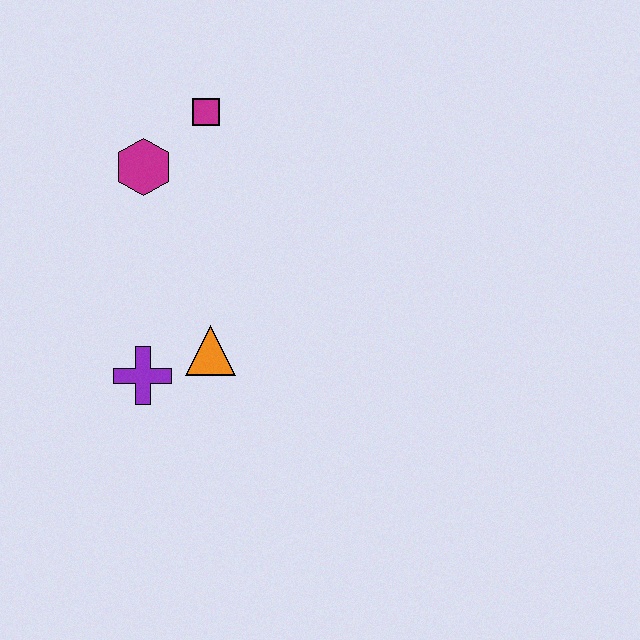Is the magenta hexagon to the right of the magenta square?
No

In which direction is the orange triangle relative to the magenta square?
The orange triangle is below the magenta square.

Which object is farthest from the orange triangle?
The magenta square is farthest from the orange triangle.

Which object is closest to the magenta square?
The magenta hexagon is closest to the magenta square.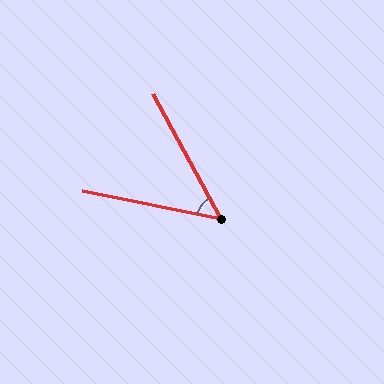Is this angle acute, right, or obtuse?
It is acute.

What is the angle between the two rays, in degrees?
Approximately 50 degrees.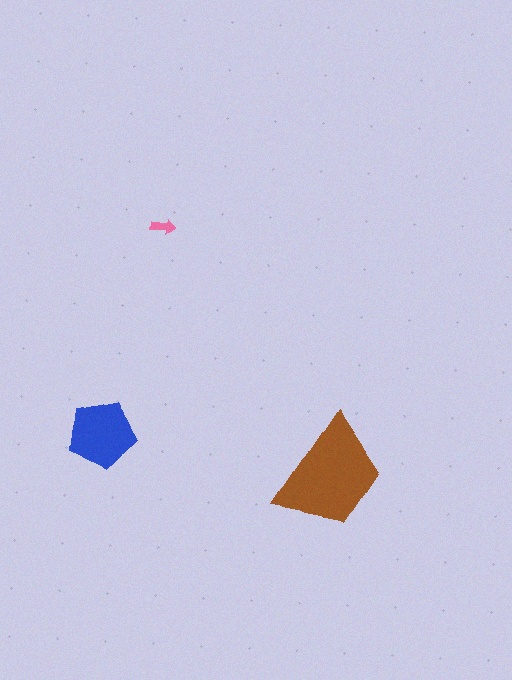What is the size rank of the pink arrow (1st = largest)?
3rd.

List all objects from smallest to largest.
The pink arrow, the blue pentagon, the brown trapezoid.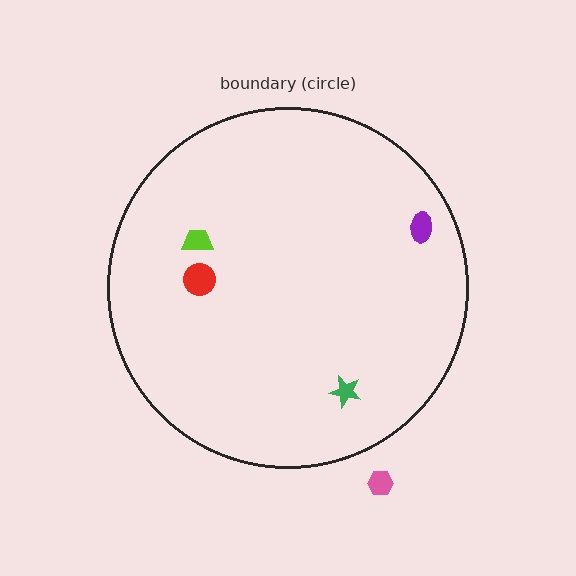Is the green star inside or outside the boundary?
Inside.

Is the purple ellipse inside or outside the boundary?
Inside.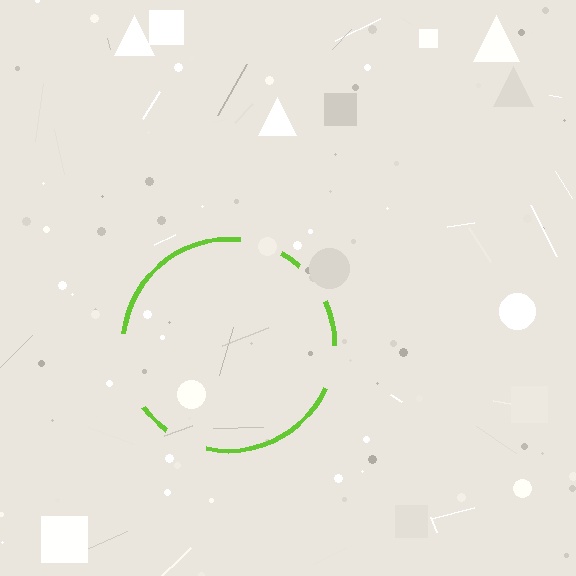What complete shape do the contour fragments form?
The contour fragments form a circle.